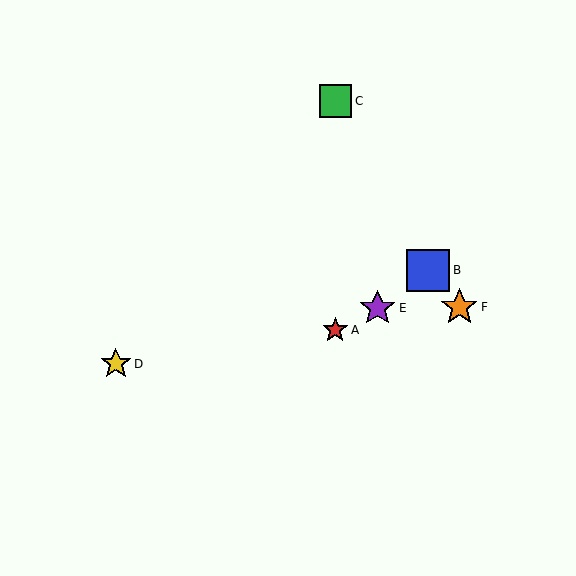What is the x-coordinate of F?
Object F is at x≈459.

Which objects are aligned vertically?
Objects A, C are aligned vertically.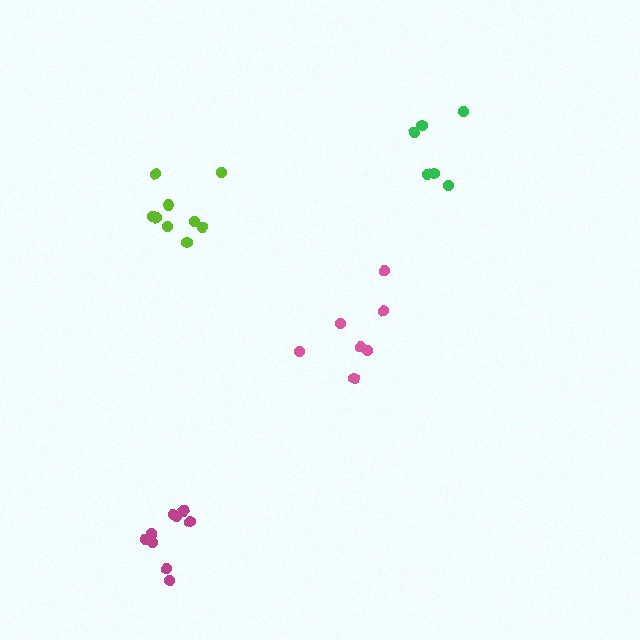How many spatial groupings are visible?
There are 4 spatial groupings.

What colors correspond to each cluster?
The clusters are colored: lime, green, magenta, pink.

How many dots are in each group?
Group 1: 9 dots, Group 2: 6 dots, Group 3: 10 dots, Group 4: 7 dots (32 total).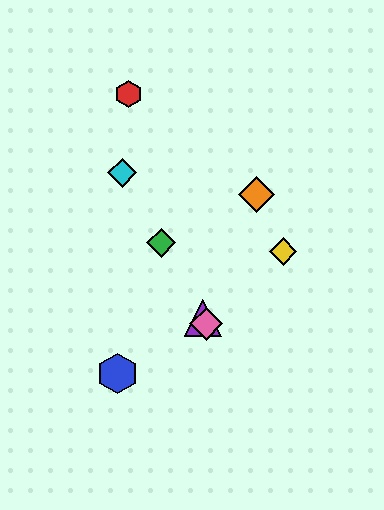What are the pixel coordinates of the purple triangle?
The purple triangle is at (203, 318).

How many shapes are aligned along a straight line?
4 shapes (the green diamond, the purple triangle, the cyan diamond, the pink diamond) are aligned along a straight line.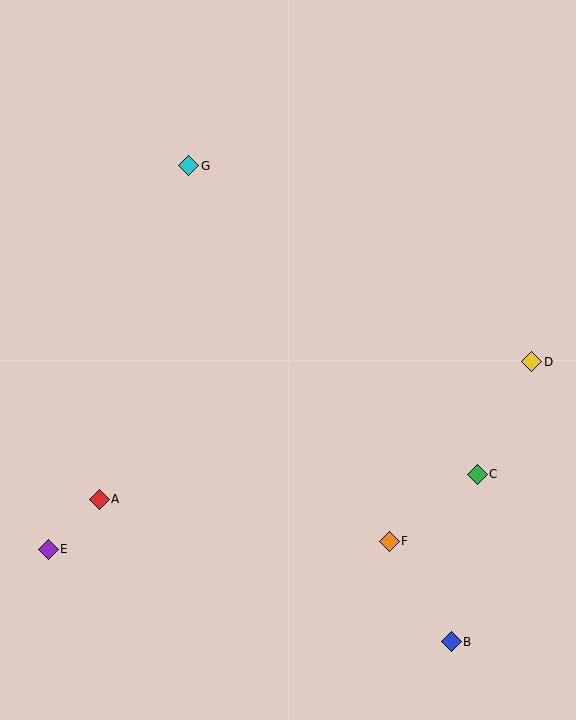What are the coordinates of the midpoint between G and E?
The midpoint between G and E is at (118, 358).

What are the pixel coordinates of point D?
Point D is at (532, 362).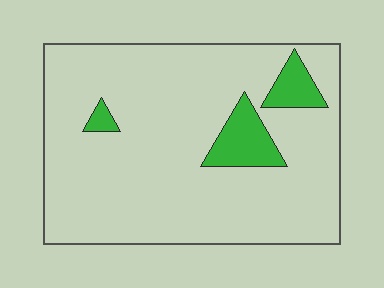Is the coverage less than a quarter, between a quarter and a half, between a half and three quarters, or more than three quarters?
Less than a quarter.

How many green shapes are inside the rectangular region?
3.